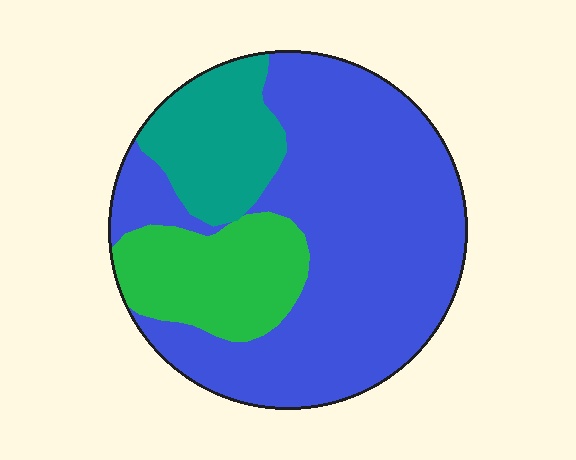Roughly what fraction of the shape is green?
Green covers around 20% of the shape.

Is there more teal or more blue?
Blue.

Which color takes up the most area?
Blue, at roughly 65%.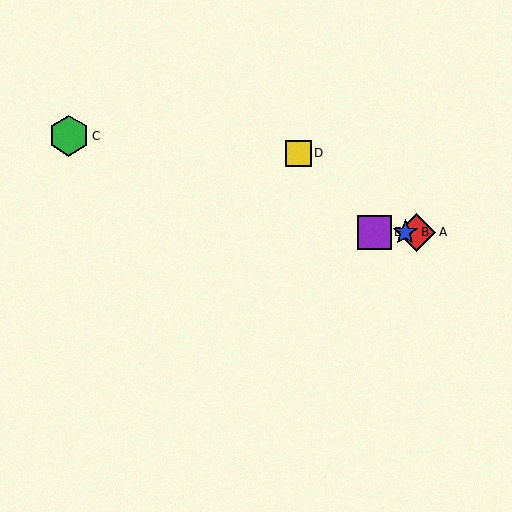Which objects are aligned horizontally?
Objects A, B, E are aligned horizontally.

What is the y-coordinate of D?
Object D is at y≈153.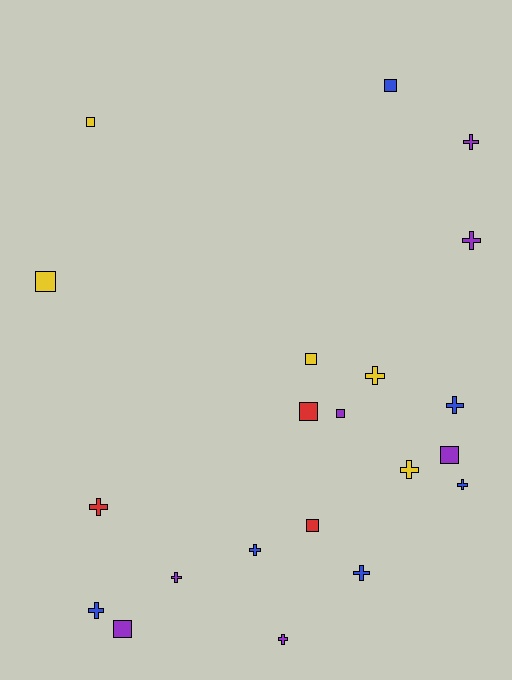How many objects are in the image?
There are 21 objects.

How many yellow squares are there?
There are 3 yellow squares.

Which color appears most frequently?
Purple, with 7 objects.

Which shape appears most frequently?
Cross, with 12 objects.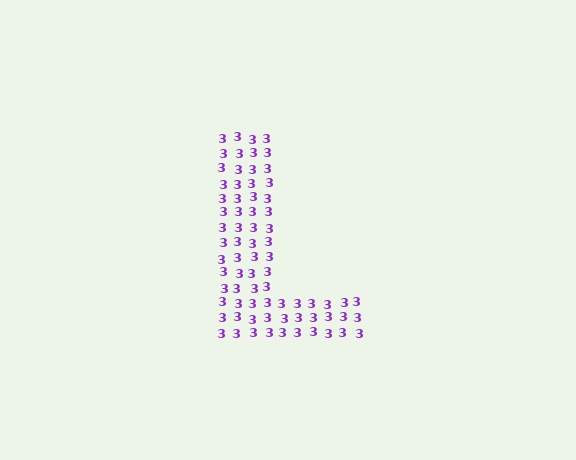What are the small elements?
The small elements are digit 3's.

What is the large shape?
The large shape is the letter L.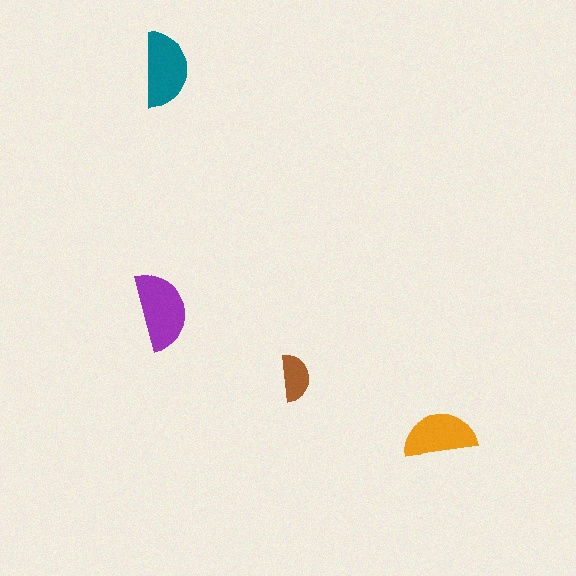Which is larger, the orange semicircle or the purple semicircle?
The purple one.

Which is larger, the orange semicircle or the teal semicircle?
The teal one.